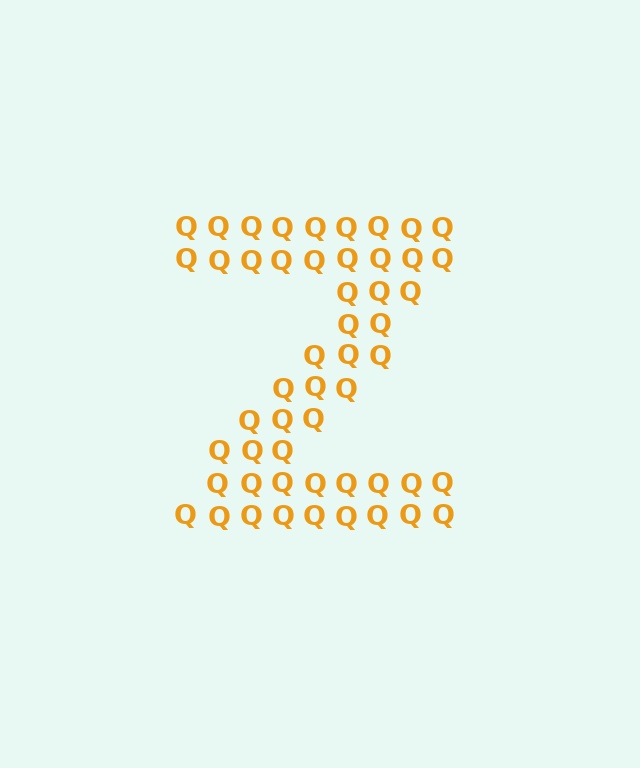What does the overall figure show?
The overall figure shows the letter Z.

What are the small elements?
The small elements are letter Q's.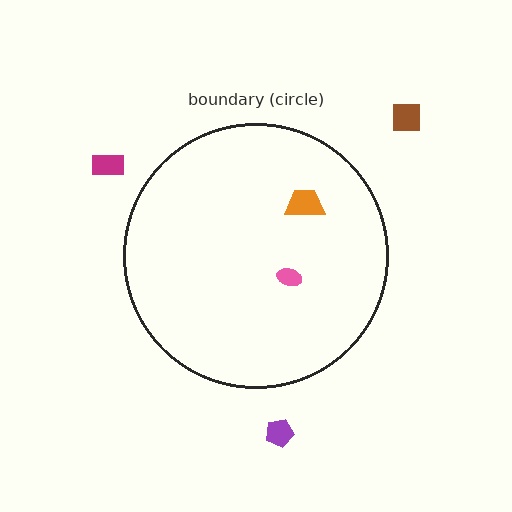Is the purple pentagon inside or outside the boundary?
Outside.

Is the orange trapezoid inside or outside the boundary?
Inside.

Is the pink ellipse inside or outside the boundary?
Inside.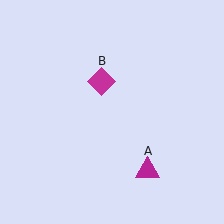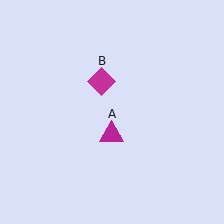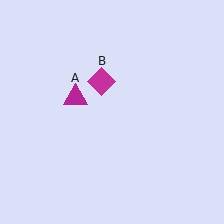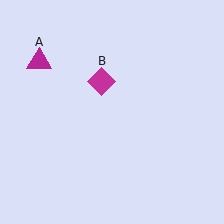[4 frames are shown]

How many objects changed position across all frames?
1 object changed position: magenta triangle (object A).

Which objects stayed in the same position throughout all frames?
Magenta diamond (object B) remained stationary.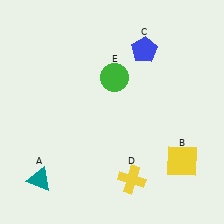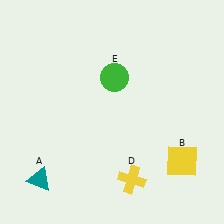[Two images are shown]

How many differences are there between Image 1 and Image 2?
There is 1 difference between the two images.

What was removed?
The blue pentagon (C) was removed in Image 2.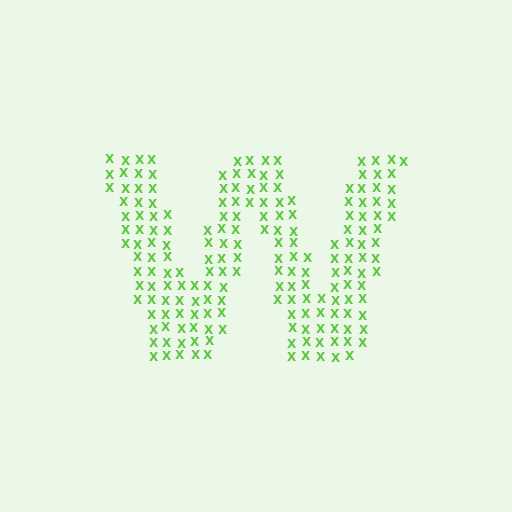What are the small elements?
The small elements are letter X's.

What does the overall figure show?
The overall figure shows the letter W.